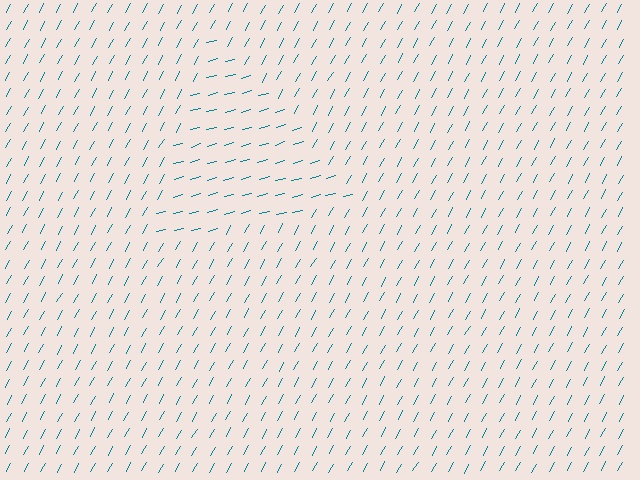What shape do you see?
I see a triangle.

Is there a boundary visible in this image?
Yes, there is a texture boundary formed by a change in line orientation.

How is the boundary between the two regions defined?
The boundary is defined purely by a change in line orientation (approximately 45 degrees difference). All lines are the same color and thickness.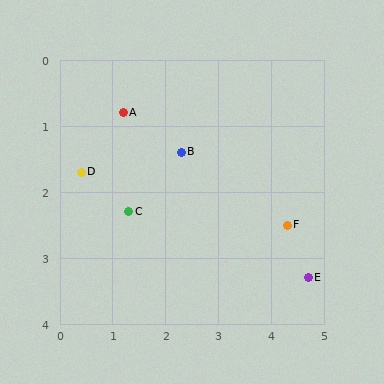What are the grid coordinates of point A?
Point A is at approximately (1.2, 0.8).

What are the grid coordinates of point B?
Point B is at approximately (2.3, 1.4).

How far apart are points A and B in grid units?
Points A and B are about 1.3 grid units apart.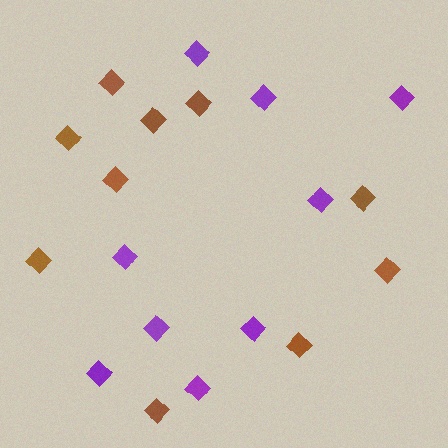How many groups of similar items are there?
There are 2 groups: one group of purple diamonds (9) and one group of brown diamonds (10).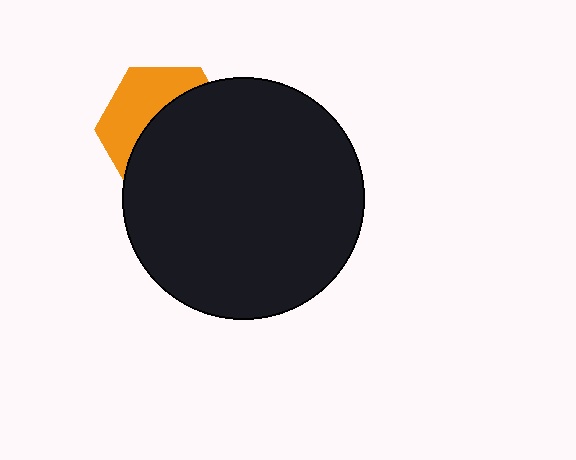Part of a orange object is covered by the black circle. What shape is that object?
It is a hexagon.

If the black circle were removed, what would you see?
You would see the complete orange hexagon.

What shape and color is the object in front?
The object in front is a black circle.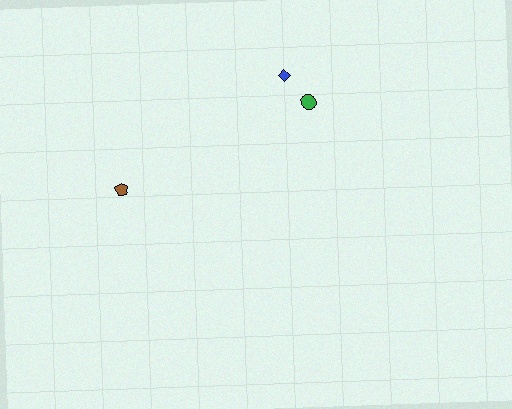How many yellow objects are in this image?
There are no yellow objects.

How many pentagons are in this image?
There is 1 pentagon.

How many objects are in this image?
There are 3 objects.